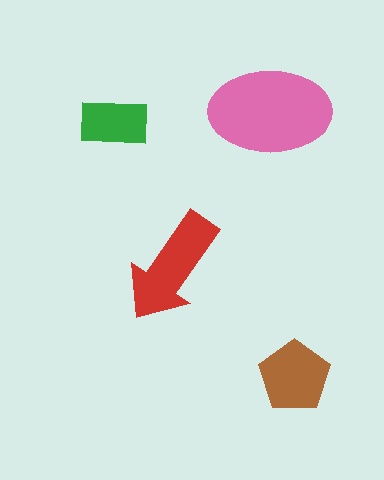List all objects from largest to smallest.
The pink ellipse, the red arrow, the brown pentagon, the green rectangle.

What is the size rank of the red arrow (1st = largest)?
2nd.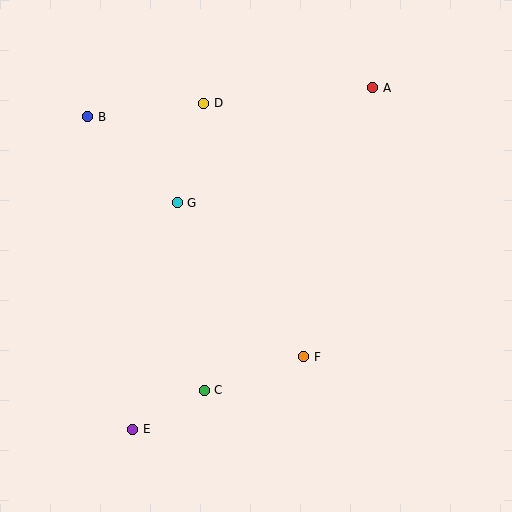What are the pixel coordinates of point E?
Point E is at (133, 429).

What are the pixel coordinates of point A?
Point A is at (373, 88).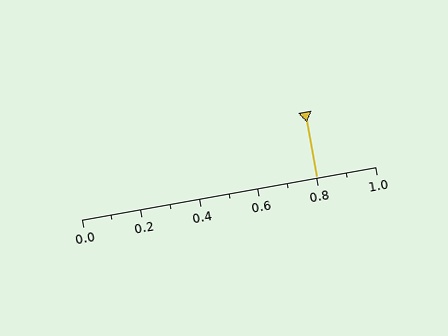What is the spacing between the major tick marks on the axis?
The major ticks are spaced 0.2 apart.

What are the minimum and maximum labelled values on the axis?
The axis runs from 0.0 to 1.0.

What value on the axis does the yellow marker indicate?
The marker indicates approximately 0.8.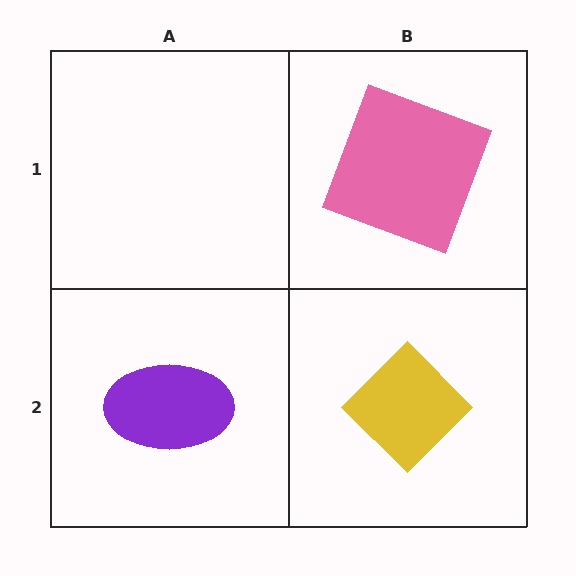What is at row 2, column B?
A yellow diamond.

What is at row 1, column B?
A pink square.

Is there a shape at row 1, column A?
No, that cell is empty.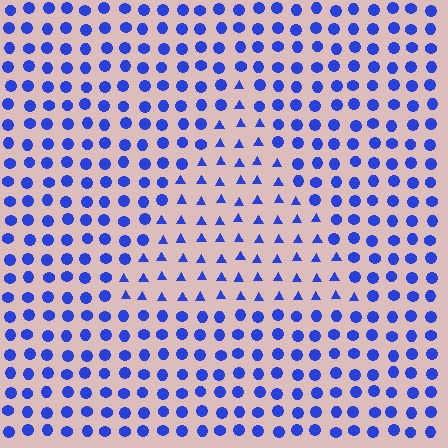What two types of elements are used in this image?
The image uses triangles inside the triangle region and circles outside it.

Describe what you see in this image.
The image is filled with small blue elements arranged in a uniform grid. A triangle-shaped region contains triangles, while the surrounding area contains circles. The boundary is defined purely by the change in element shape.